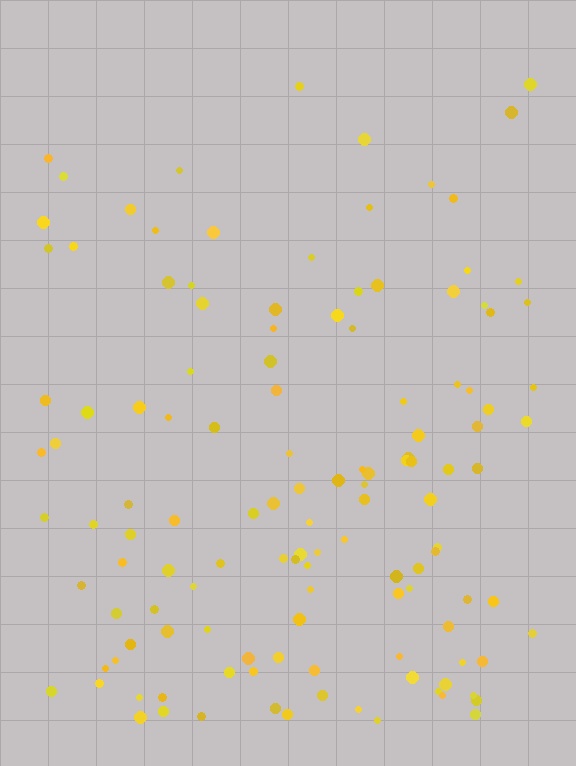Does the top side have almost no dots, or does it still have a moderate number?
Still a moderate number, just noticeably fewer than the bottom.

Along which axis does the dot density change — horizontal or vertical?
Vertical.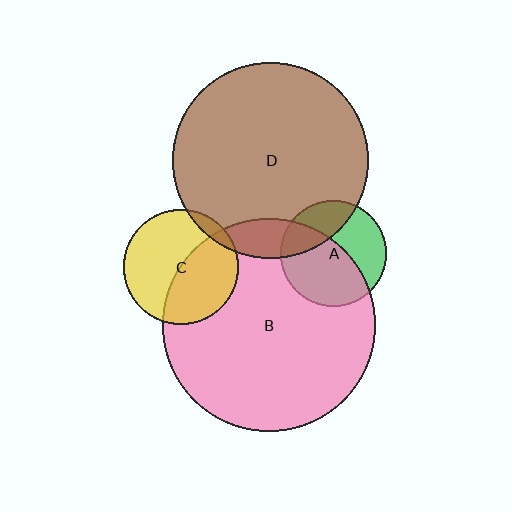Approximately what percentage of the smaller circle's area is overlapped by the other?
Approximately 55%.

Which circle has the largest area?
Circle B (pink).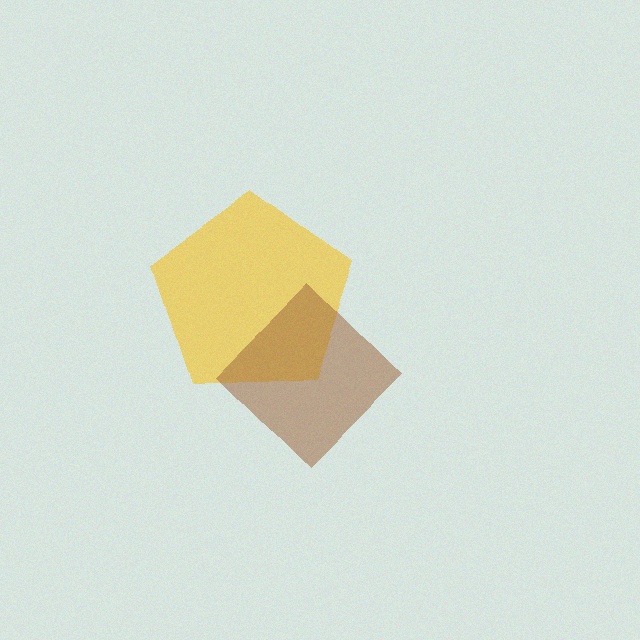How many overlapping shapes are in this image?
There are 2 overlapping shapes in the image.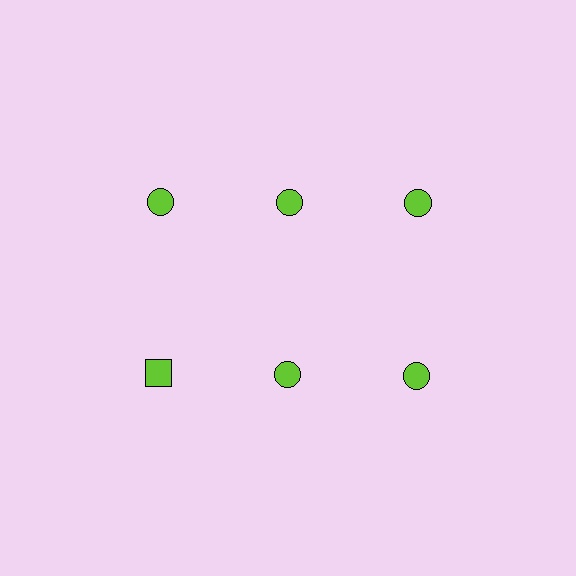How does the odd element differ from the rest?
It has a different shape: square instead of circle.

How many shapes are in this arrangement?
There are 6 shapes arranged in a grid pattern.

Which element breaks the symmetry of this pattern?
The lime square in the second row, leftmost column breaks the symmetry. All other shapes are lime circles.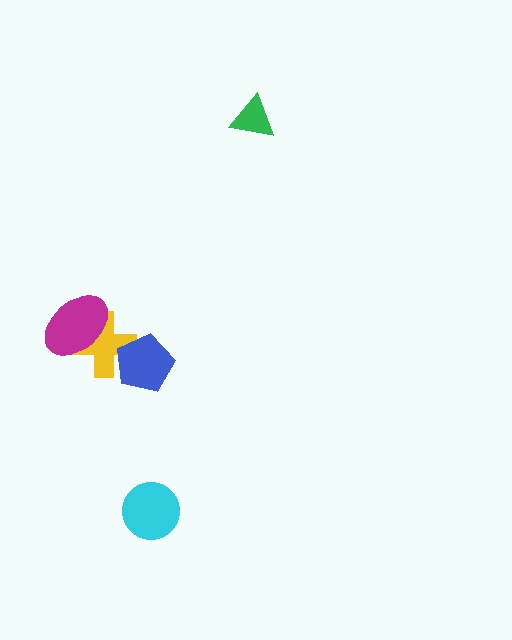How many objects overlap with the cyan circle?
0 objects overlap with the cyan circle.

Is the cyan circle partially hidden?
No, no other shape covers it.